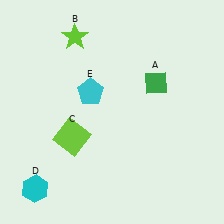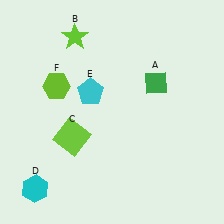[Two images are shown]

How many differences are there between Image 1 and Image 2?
There is 1 difference between the two images.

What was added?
A lime hexagon (F) was added in Image 2.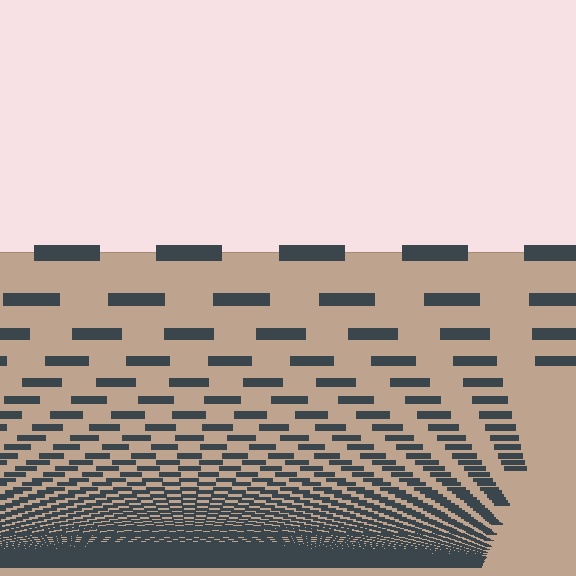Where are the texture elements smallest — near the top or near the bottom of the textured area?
Near the bottom.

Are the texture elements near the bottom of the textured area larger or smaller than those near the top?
Smaller. The gradient is inverted — elements near the bottom are smaller and denser.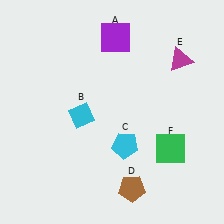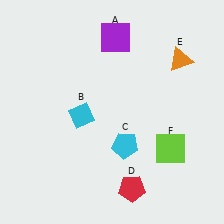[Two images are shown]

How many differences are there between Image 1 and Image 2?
There are 3 differences between the two images.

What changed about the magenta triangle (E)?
In Image 1, E is magenta. In Image 2, it changed to orange.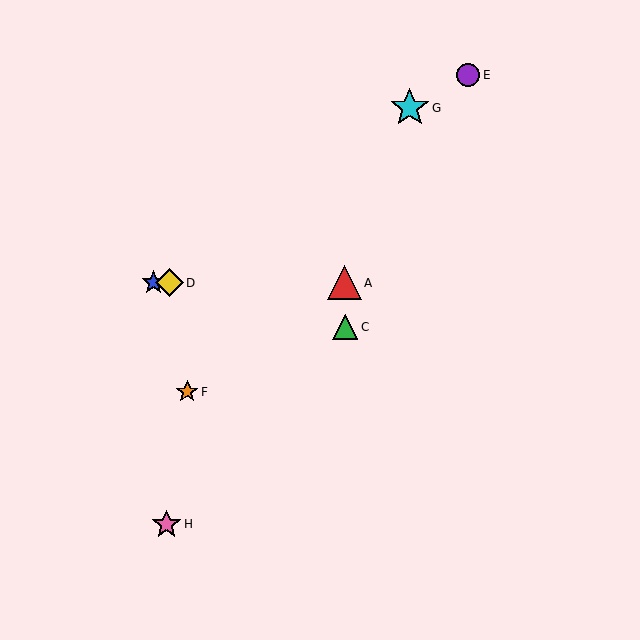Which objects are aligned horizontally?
Objects A, B, D are aligned horizontally.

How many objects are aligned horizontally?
3 objects (A, B, D) are aligned horizontally.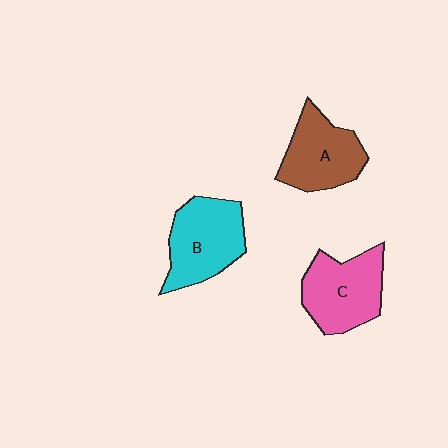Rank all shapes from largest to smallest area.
From largest to smallest: B (cyan), C (pink), A (brown).